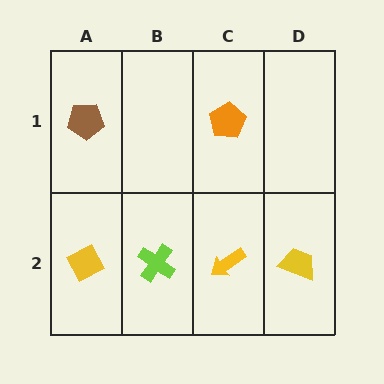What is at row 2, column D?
A yellow trapezoid.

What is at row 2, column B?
A lime cross.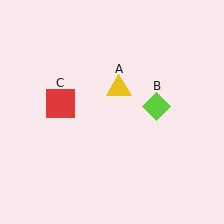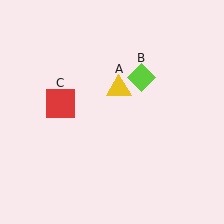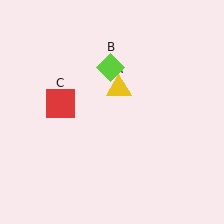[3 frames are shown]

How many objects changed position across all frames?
1 object changed position: lime diamond (object B).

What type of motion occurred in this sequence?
The lime diamond (object B) rotated counterclockwise around the center of the scene.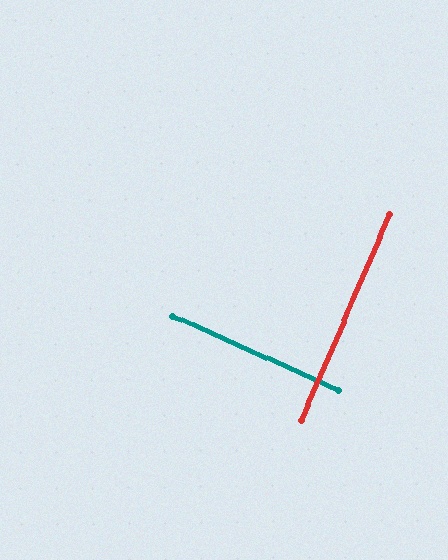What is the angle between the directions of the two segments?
Approximately 89 degrees.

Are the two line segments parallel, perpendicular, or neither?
Perpendicular — they meet at approximately 89°.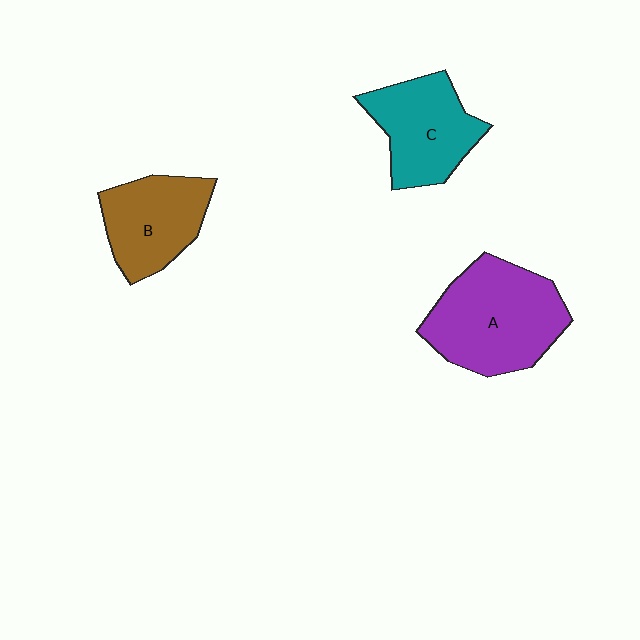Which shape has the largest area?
Shape A (purple).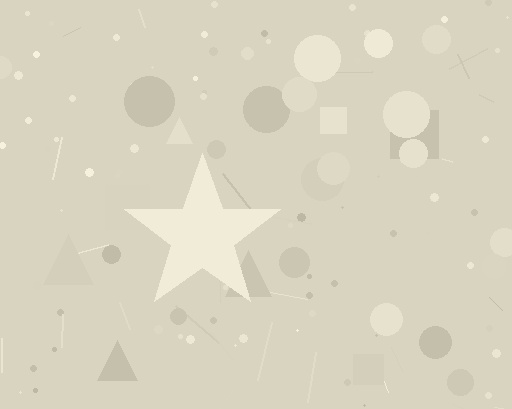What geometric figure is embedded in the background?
A star is embedded in the background.